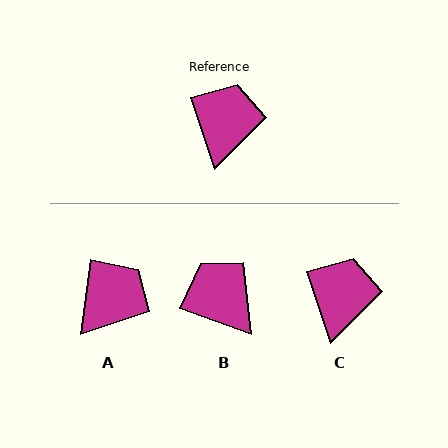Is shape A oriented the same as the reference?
No, it is off by about 27 degrees.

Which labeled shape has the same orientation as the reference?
C.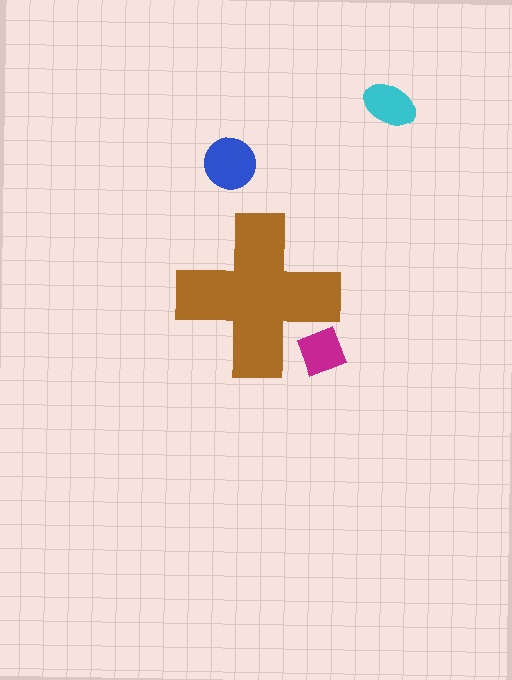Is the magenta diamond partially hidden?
Yes, the magenta diamond is partially hidden behind the brown cross.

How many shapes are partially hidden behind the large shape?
1 shape is partially hidden.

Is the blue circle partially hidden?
No, the blue circle is fully visible.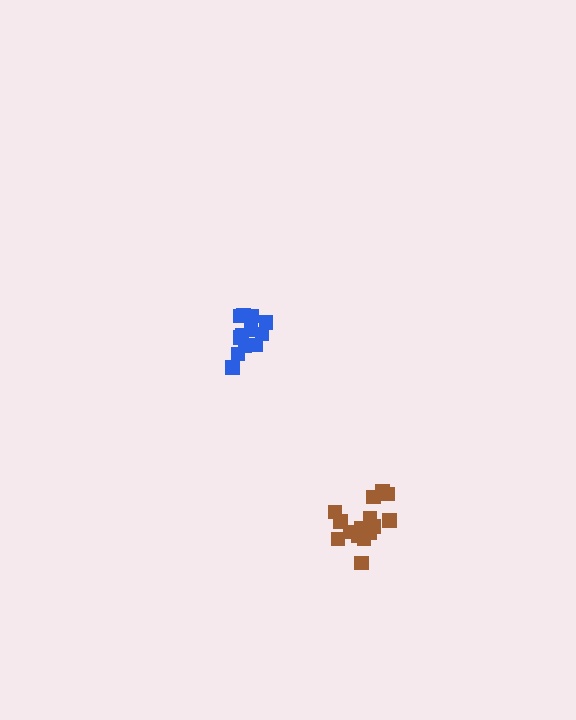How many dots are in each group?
Group 1: 15 dots, Group 2: 12 dots (27 total).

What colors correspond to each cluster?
The clusters are colored: brown, blue.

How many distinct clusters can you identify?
There are 2 distinct clusters.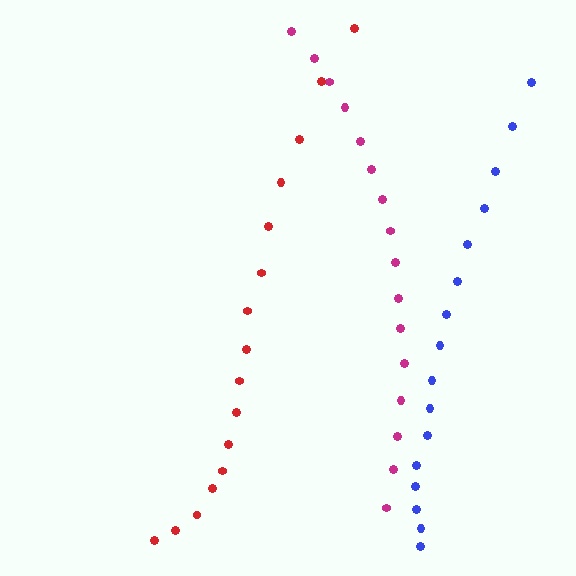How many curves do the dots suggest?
There are 3 distinct paths.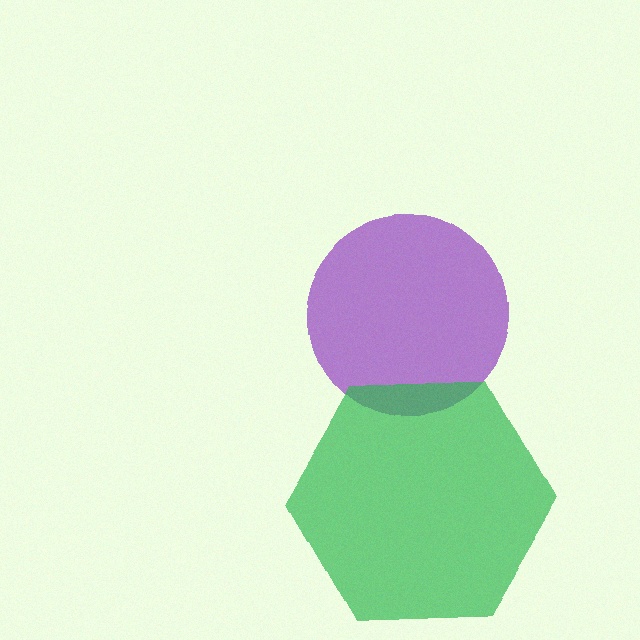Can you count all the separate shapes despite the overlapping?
Yes, there are 2 separate shapes.